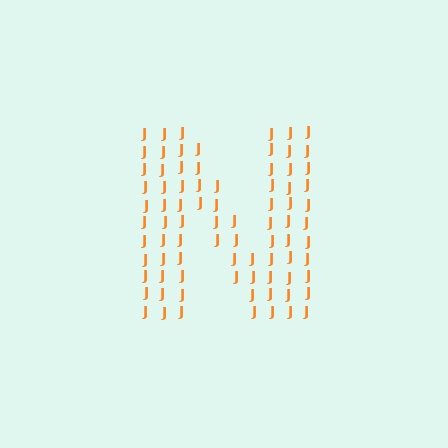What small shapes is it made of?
It is made of small letter J's.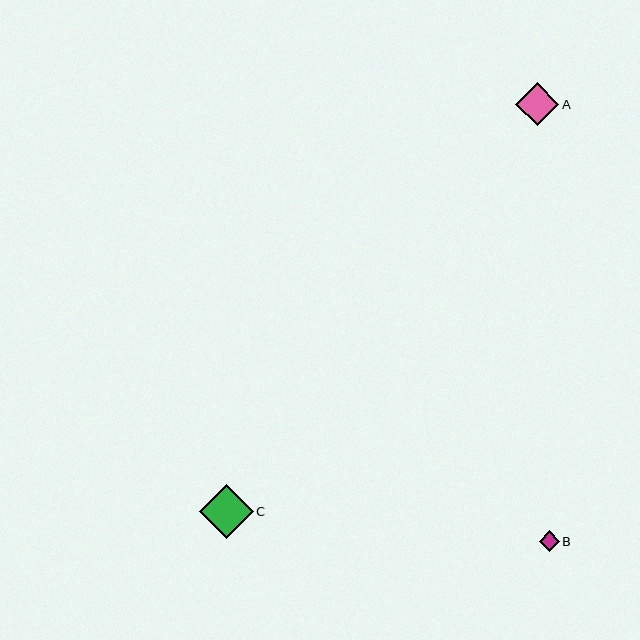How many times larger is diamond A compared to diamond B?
Diamond A is approximately 2.1 times the size of diamond B.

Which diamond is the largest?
Diamond C is the largest with a size of approximately 53 pixels.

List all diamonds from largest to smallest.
From largest to smallest: C, A, B.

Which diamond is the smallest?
Diamond B is the smallest with a size of approximately 20 pixels.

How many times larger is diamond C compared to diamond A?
Diamond C is approximately 1.2 times the size of diamond A.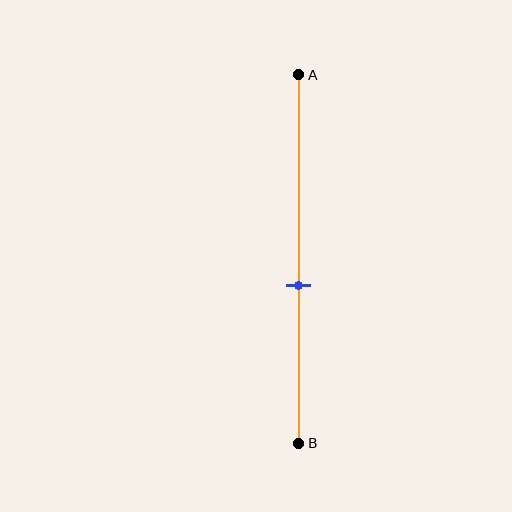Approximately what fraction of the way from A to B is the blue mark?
The blue mark is approximately 55% of the way from A to B.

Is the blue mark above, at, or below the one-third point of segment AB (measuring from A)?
The blue mark is below the one-third point of segment AB.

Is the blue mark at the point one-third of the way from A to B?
No, the mark is at about 55% from A, not at the 33% one-third point.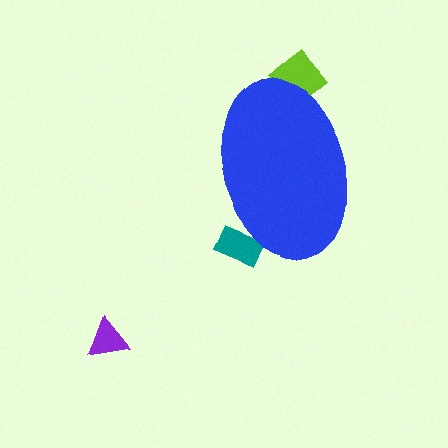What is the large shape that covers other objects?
A blue ellipse.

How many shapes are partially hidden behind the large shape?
2 shapes are partially hidden.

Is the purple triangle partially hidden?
No, the purple triangle is fully visible.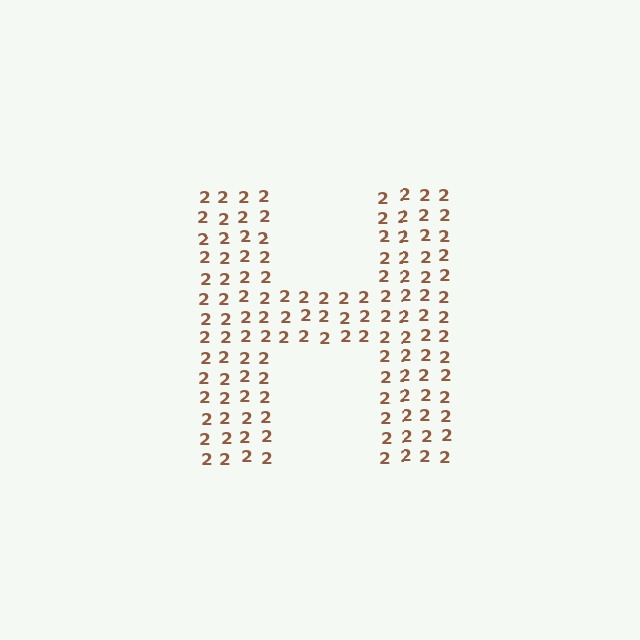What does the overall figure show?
The overall figure shows the letter H.